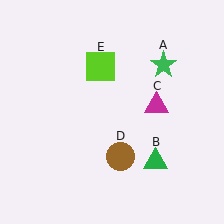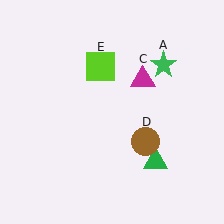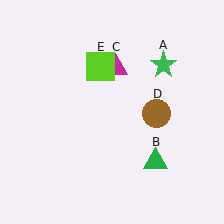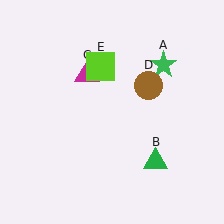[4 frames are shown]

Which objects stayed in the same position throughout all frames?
Green star (object A) and green triangle (object B) and lime square (object E) remained stationary.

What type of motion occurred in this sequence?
The magenta triangle (object C), brown circle (object D) rotated counterclockwise around the center of the scene.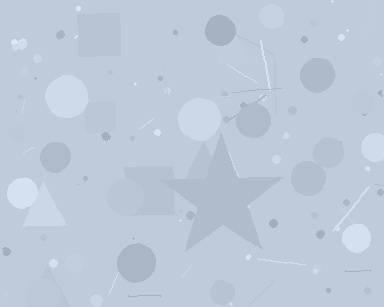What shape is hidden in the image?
A star is hidden in the image.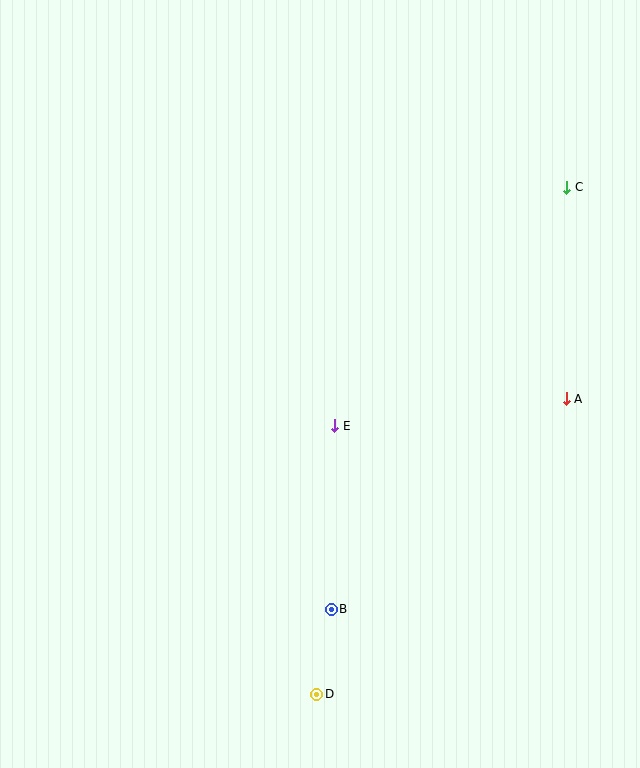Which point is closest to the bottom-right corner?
Point D is closest to the bottom-right corner.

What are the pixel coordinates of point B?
Point B is at (331, 609).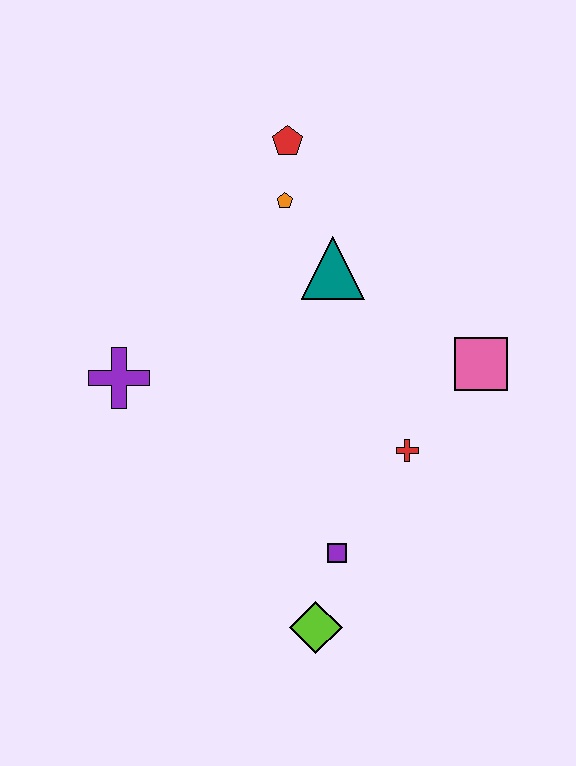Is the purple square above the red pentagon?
No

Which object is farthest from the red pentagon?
The lime diamond is farthest from the red pentagon.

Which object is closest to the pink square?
The red cross is closest to the pink square.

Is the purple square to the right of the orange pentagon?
Yes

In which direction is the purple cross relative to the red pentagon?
The purple cross is below the red pentagon.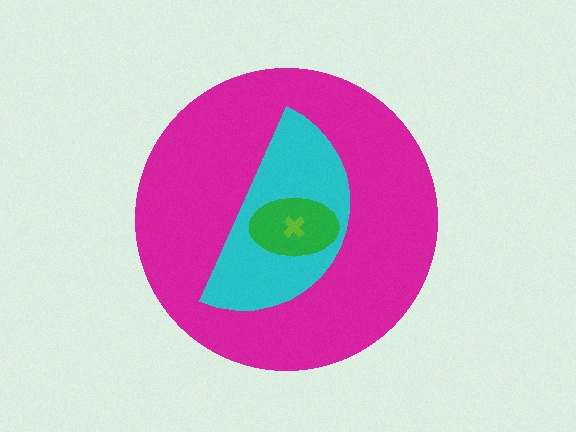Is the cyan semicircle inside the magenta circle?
Yes.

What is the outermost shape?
The magenta circle.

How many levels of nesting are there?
4.